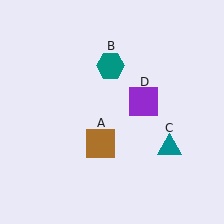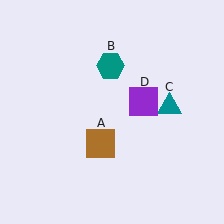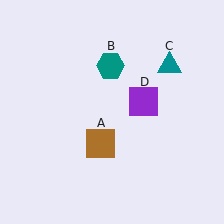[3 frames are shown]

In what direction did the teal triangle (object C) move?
The teal triangle (object C) moved up.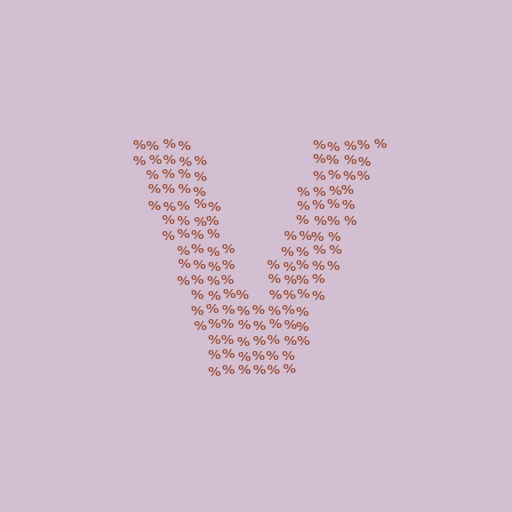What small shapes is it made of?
It is made of small percent signs.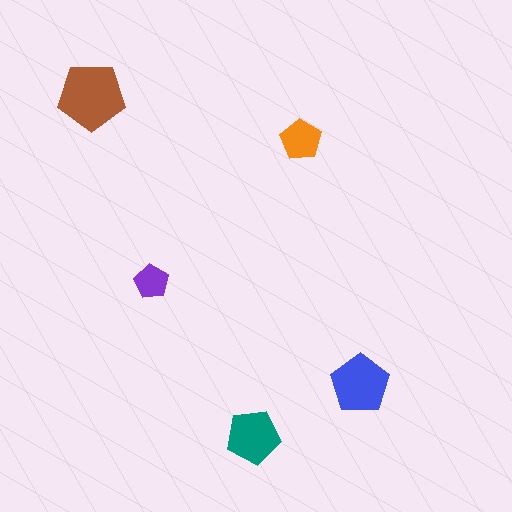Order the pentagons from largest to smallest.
the brown one, the blue one, the teal one, the orange one, the purple one.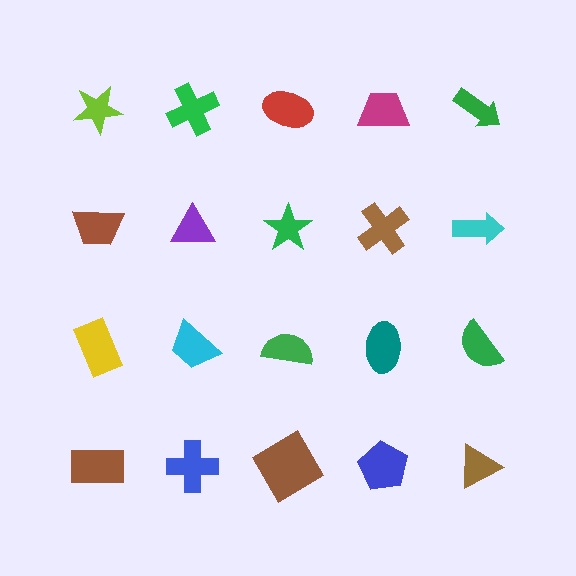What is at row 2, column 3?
A green star.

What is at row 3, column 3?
A green semicircle.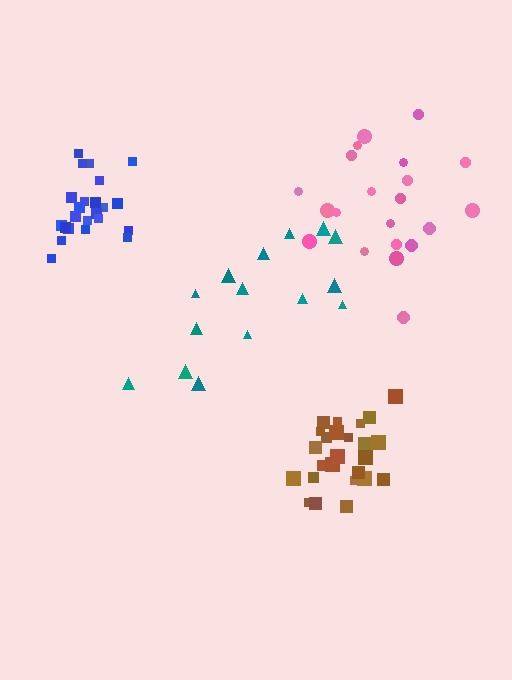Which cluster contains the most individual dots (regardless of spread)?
Brown (25).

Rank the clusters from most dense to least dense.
blue, brown, pink, teal.